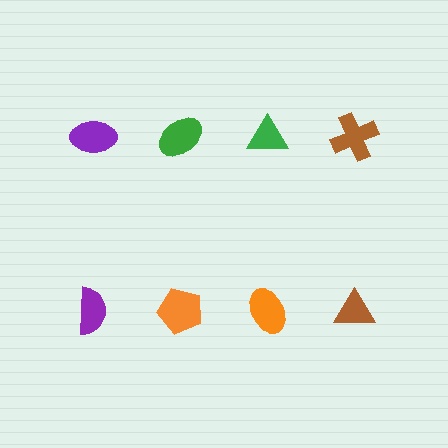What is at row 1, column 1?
A purple ellipse.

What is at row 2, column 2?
An orange pentagon.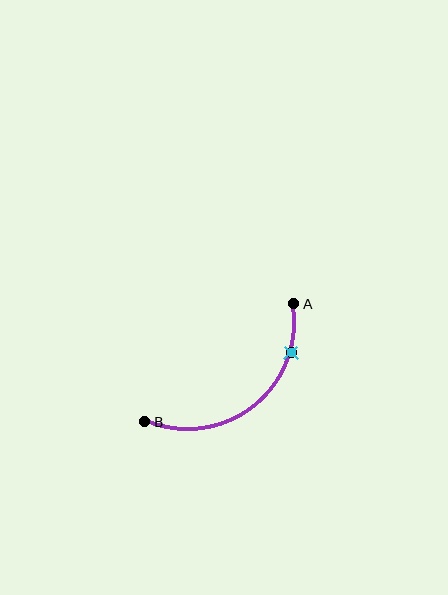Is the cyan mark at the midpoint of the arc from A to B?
No. The cyan mark lies on the arc but is closer to endpoint A. The arc midpoint would be at the point on the curve equidistant along the arc from both A and B.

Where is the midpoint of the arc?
The arc midpoint is the point on the curve farthest from the straight line joining A and B. It sits below and to the right of that line.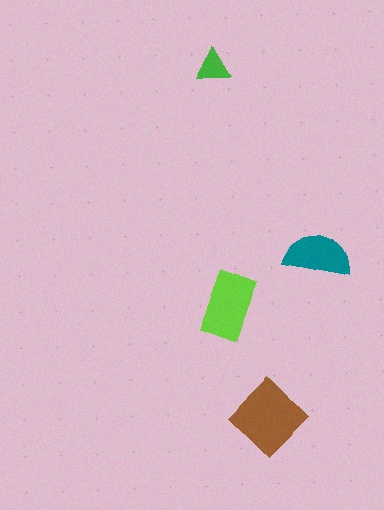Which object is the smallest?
The green triangle.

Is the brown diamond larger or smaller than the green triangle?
Larger.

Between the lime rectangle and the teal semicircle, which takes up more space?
The lime rectangle.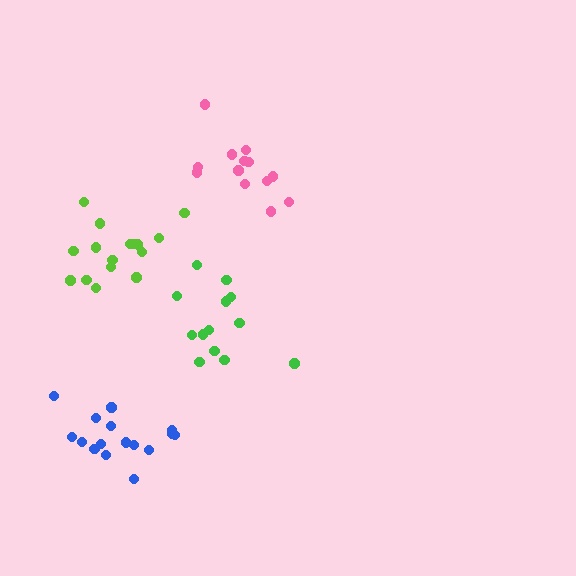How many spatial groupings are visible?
There are 4 spatial groupings.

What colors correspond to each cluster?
The clusters are colored: blue, pink, green, lime.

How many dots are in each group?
Group 1: 16 dots, Group 2: 13 dots, Group 3: 13 dots, Group 4: 16 dots (58 total).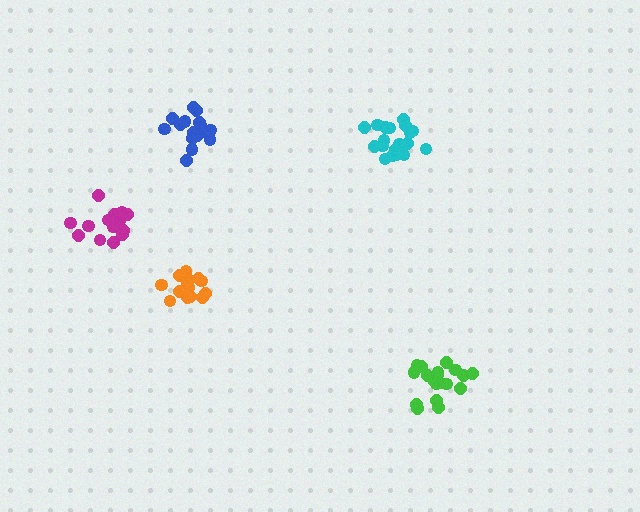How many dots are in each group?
Group 1: 14 dots, Group 2: 19 dots, Group 3: 17 dots, Group 4: 15 dots, Group 5: 20 dots (85 total).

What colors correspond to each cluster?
The clusters are colored: orange, cyan, blue, magenta, green.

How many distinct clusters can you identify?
There are 5 distinct clusters.